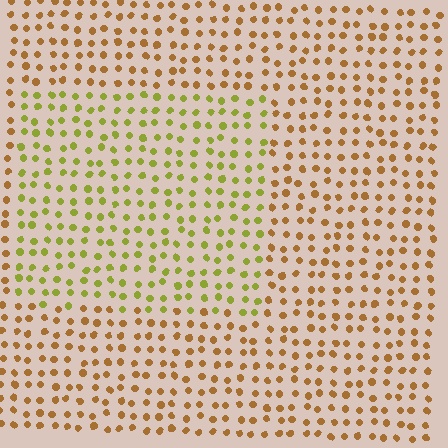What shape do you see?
I see a rectangle.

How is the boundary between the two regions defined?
The boundary is defined purely by a slight shift in hue (about 41 degrees). Spacing, size, and orientation are identical on both sides.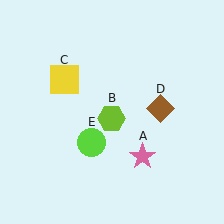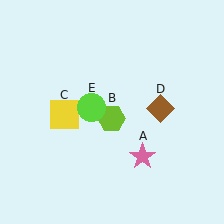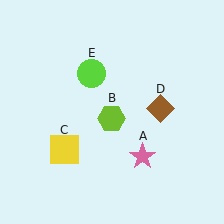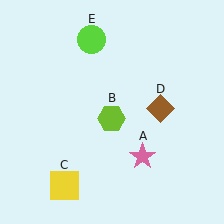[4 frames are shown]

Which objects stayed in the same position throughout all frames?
Pink star (object A) and lime hexagon (object B) and brown diamond (object D) remained stationary.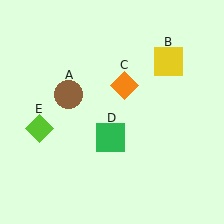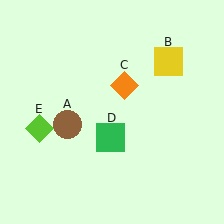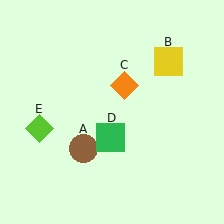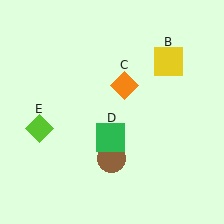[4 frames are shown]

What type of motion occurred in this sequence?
The brown circle (object A) rotated counterclockwise around the center of the scene.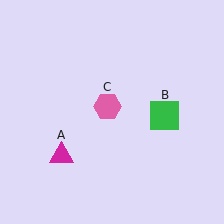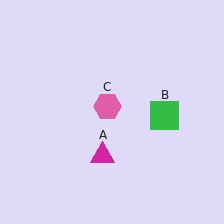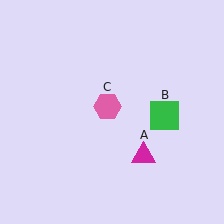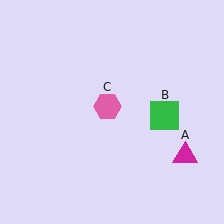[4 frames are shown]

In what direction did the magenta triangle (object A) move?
The magenta triangle (object A) moved right.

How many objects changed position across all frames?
1 object changed position: magenta triangle (object A).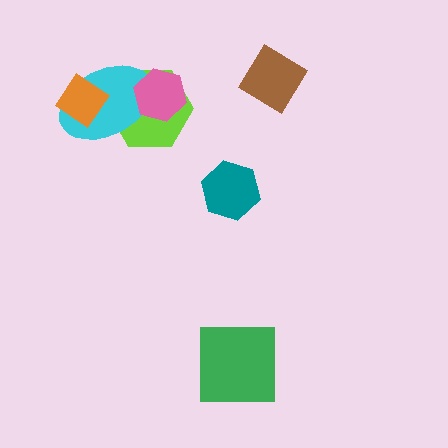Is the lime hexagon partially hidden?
Yes, it is partially covered by another shape.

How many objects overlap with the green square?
0 objects overlap with the green square.